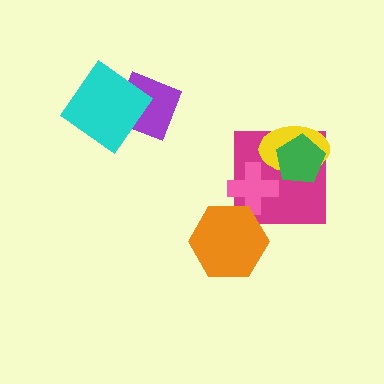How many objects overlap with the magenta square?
3 objects overlap with the magenta square.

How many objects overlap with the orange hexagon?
1 object overlaps with the orange hexagon.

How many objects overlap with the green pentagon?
2 objects overlap with the green pentagon.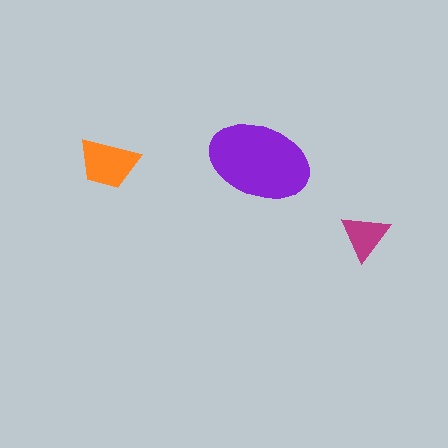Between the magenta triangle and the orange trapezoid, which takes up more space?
The orange trapezoid.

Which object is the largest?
The purple ellipse.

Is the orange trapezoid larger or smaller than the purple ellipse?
Smaller.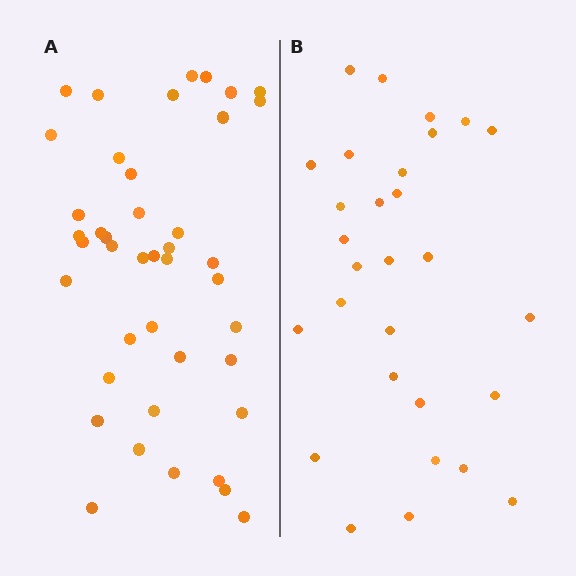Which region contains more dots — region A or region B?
Region A (the left region) has more dots.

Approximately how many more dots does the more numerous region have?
Region A has approximately 15 more dots than region B.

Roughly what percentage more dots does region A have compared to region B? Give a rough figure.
About 45% more.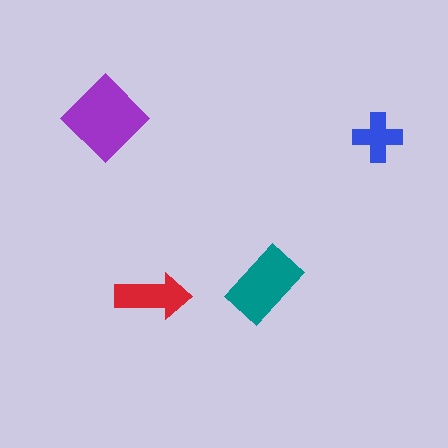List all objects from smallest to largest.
The blue cross, the red arrow, the teal rectangle, the purple diamond.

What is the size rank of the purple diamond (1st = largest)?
1st.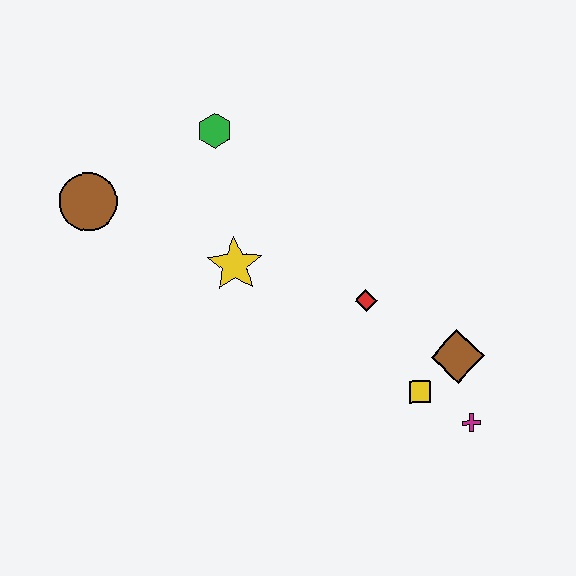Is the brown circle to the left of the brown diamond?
Yes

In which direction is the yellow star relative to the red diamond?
The yellow star is to the left of the red diamond.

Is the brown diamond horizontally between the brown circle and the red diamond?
No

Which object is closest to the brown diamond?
The yellow square is closest to the brown diamond.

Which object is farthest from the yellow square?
The brown circle is farthest from the yellow square.